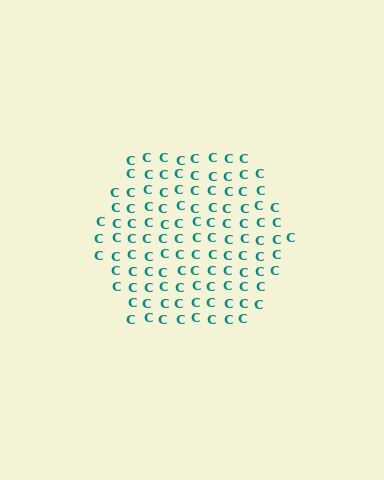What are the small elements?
The small elements are letter C's.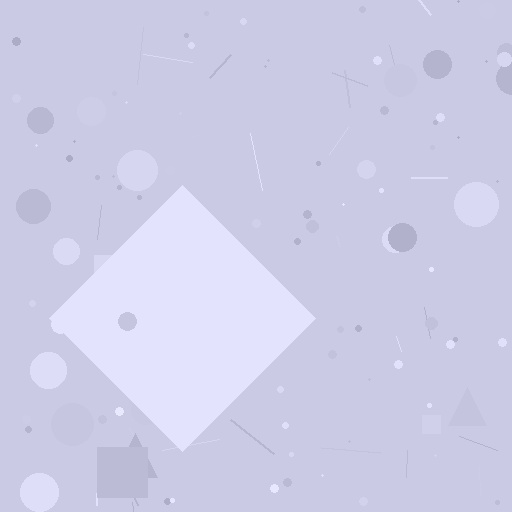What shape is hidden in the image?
A diamond is hidden in the image.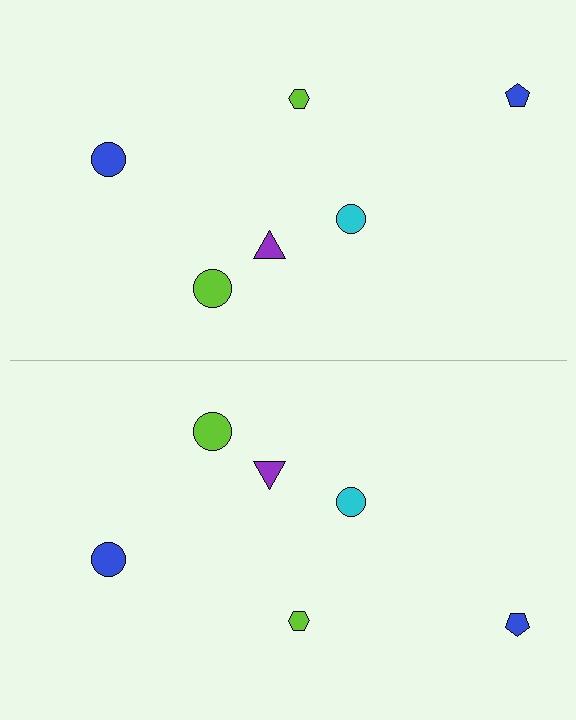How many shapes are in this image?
There are 12 shapes in this image.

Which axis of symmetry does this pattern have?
The pattern has a horizontal axis of symmetry running through the center of the image.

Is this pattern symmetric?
Yes, this pattern has bilateral (reflection) symmetry.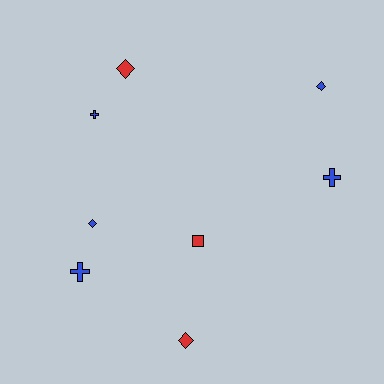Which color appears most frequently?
Blue, with 5 objects.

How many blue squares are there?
There are no blue squares.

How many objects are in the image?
There are 8 objects.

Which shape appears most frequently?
Diamond, with 4 objects.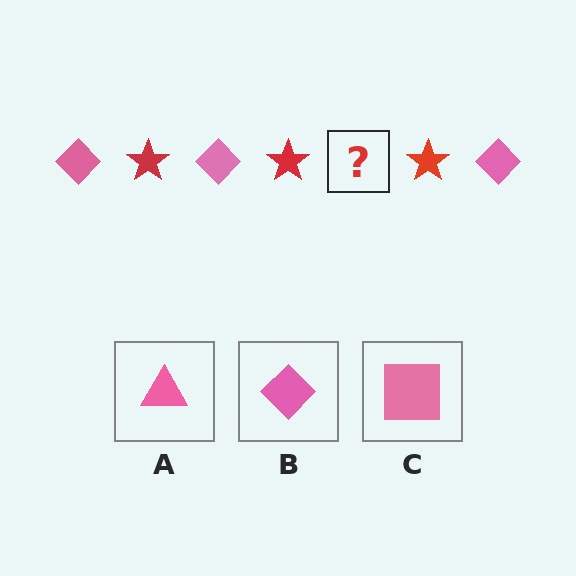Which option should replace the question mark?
Option B.